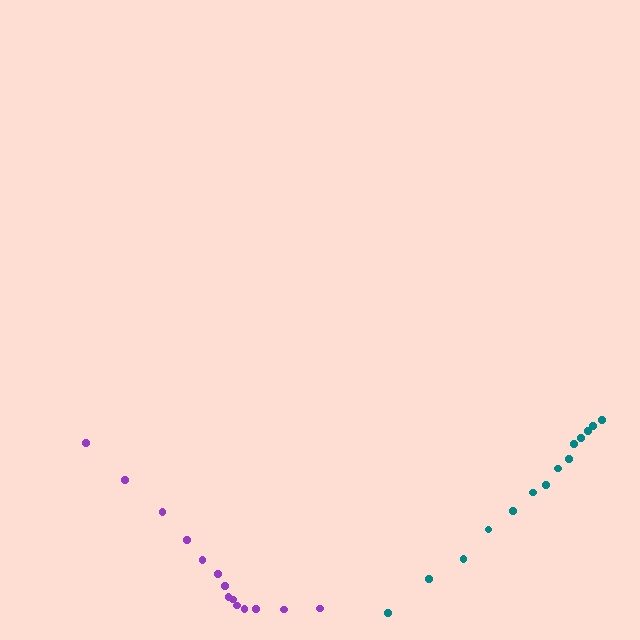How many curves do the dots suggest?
There are 2 distinct paths.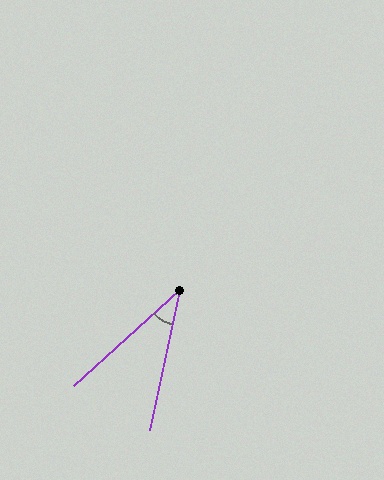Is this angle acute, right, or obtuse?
It is acute.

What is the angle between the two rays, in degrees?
Approximately 36 degrees.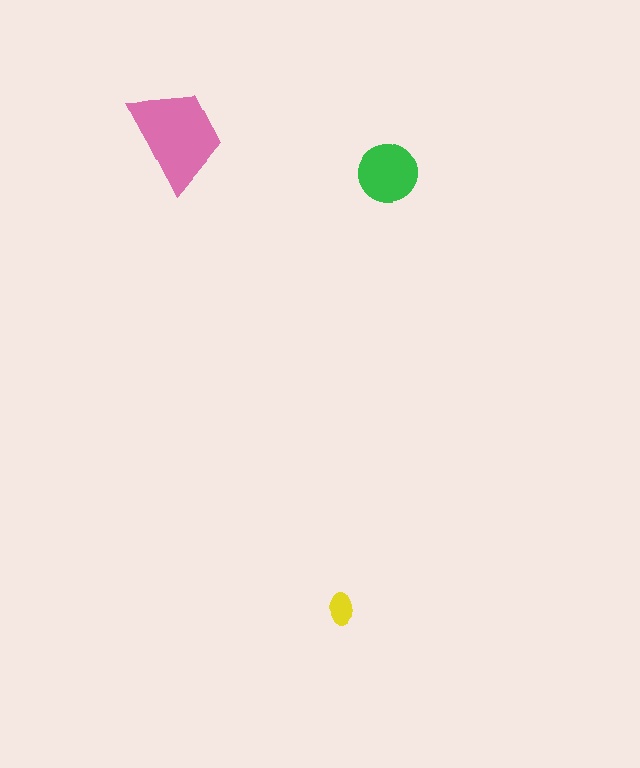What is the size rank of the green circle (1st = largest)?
2nd.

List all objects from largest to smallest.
The pink trapezoid, the green circle, the yellow ellipse.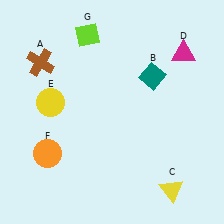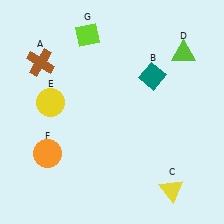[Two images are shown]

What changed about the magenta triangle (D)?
In Image 1, D is magenta. In Image 2, it changed to lime.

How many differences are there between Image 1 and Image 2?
There is 1 difference between the two images.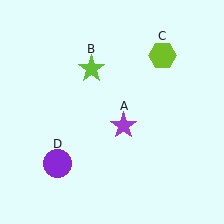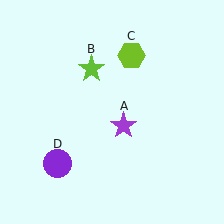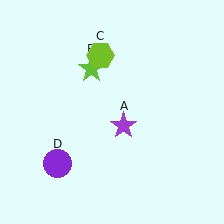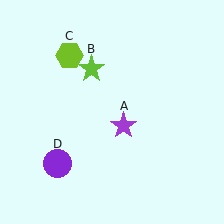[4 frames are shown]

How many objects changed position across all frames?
1 object changed position: lime hexagon (object C).